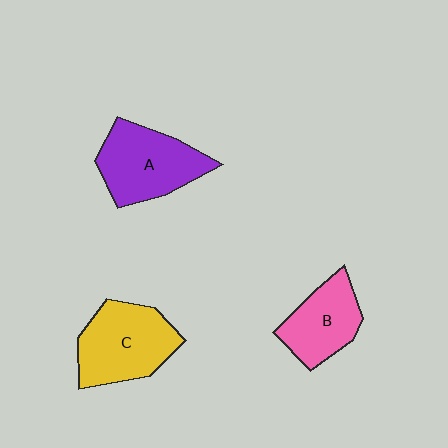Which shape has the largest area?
Shape C (yellow).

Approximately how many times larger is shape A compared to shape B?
Approximately 1.3 times.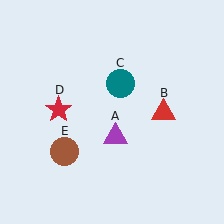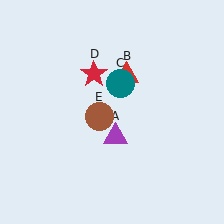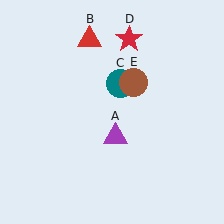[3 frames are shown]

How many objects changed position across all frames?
3 objects changed position: red triangle (object B), red star (object D), brown circle (object E).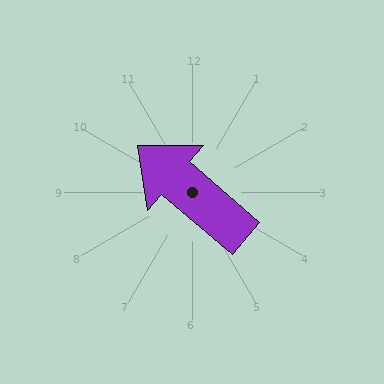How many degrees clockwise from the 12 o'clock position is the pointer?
Approximately 311 degrees.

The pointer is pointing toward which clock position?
Roughly 10 o'clock.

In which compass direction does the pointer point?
Northwest.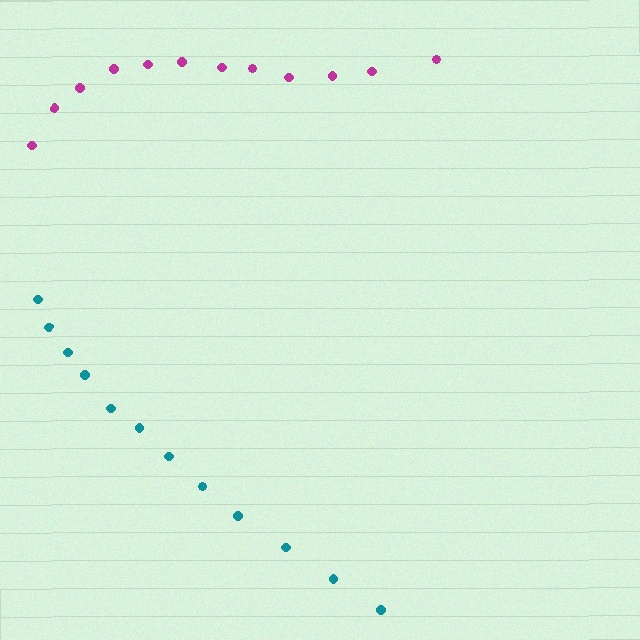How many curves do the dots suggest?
There are 2 distinct paths.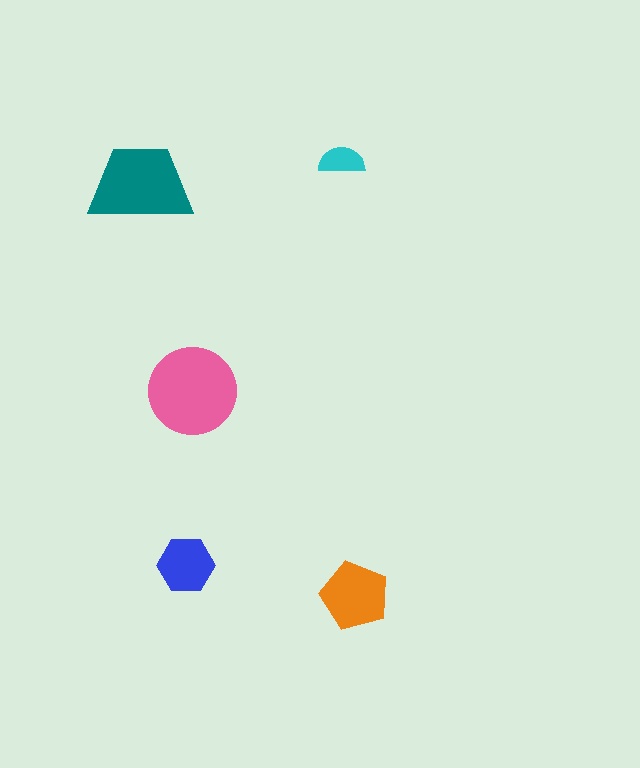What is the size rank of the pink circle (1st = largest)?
1st.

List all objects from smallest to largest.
The cyan semicircle, the blue hexagon, the orange pentagon, the teal trapezoid, the pink circle.